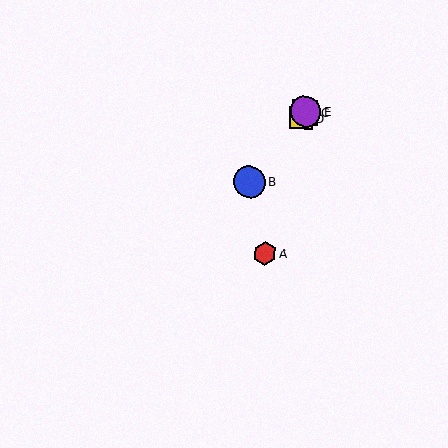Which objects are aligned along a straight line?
Objects B, C, D, E are aligned along a straight line.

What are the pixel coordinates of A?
Object A is at (265, 254).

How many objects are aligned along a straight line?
4 objects (B, C, D, E) are aligned along a straight line.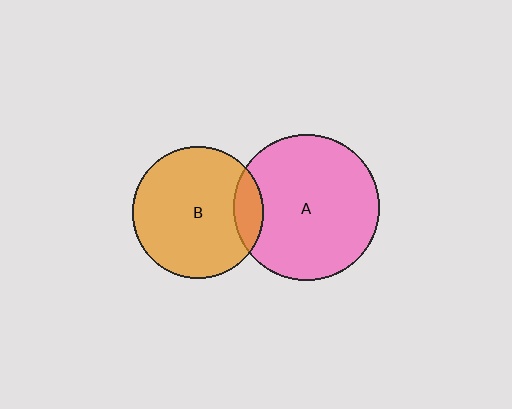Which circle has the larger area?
Circle A (pink).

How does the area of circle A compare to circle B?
Approximately 1.2 times.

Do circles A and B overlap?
Yes.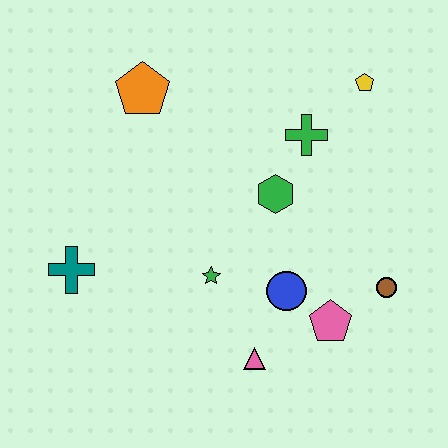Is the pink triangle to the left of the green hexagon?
Yes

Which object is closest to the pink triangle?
The blue circle is closest to the pink triangle.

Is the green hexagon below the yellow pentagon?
Yes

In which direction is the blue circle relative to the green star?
The blue circle is to the right of the green star.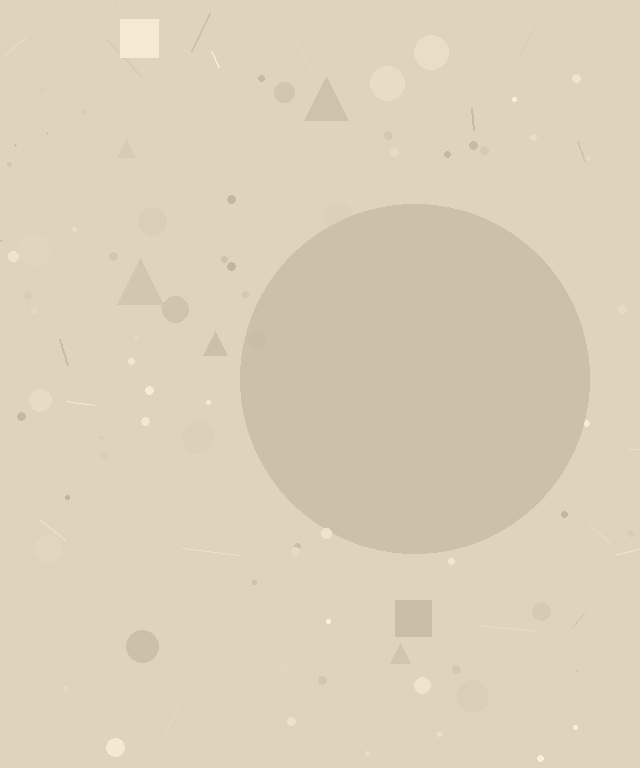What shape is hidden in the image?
A circle is hidden in the image.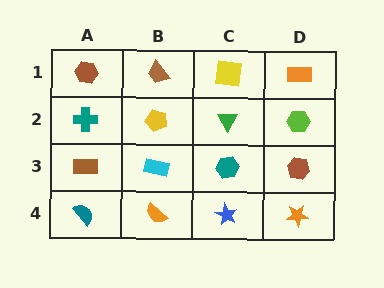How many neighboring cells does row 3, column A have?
3.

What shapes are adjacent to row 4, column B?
A cyan rectangle (row 3, column B), a teal semicircle (row 4, column A), a blue star (row 4, column C).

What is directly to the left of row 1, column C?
A brown trapezoid.